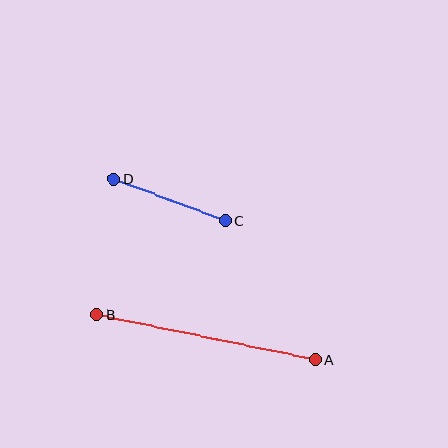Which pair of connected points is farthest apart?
Points A and B are farthest apart.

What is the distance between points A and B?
The distance is approximately 224 pixels.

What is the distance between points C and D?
The distance is approximately 119 pixels.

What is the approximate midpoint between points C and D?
The midpoint is at approximately (169, 200) pixels.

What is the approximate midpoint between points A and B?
The midpoint is at approximately (206, 337) pixels.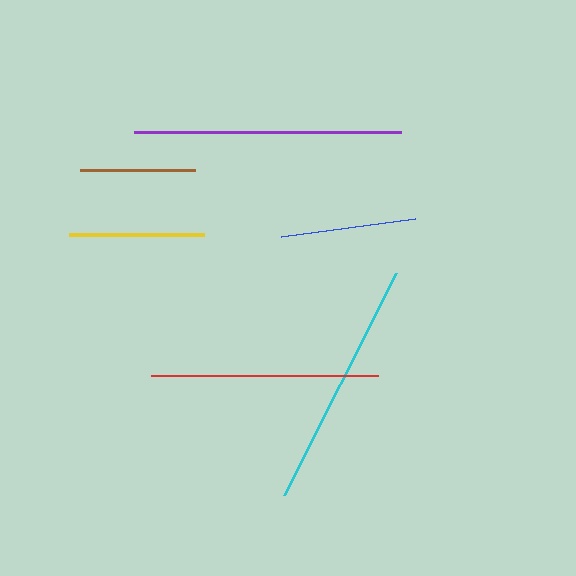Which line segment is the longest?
The purple line is the longest at approximately 266 pixels.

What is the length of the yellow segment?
The yellow segment is approximately 134 pixels long.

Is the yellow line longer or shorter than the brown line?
The yellow line is longer than the brown line.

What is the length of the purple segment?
The purple segment is approximately 266 pixels long.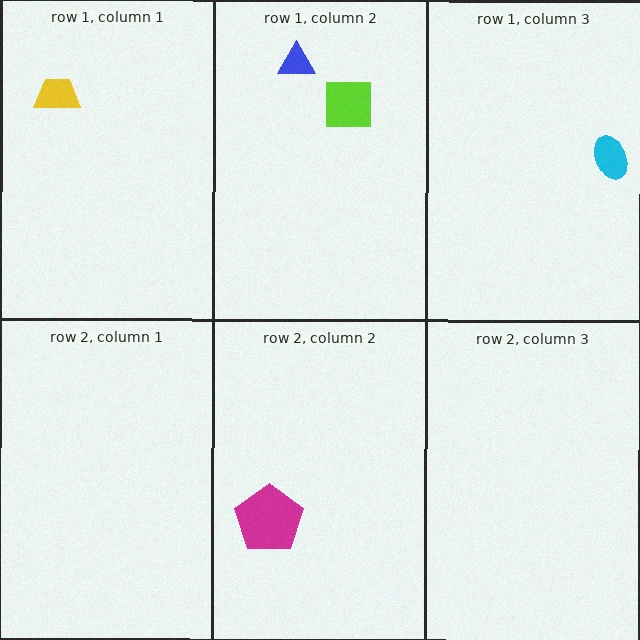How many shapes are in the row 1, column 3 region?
1.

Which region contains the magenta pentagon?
The row 2, column 2 region.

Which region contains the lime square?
The row 1, column 2 region.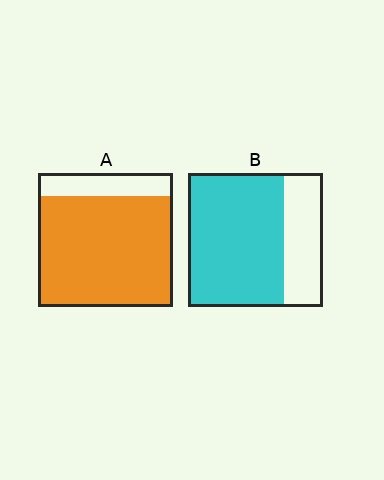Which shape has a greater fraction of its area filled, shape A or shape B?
Shape A.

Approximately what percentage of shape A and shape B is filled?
A is approximately 85% and B is approximately 70%.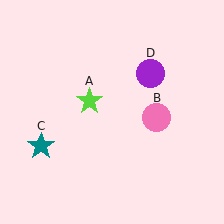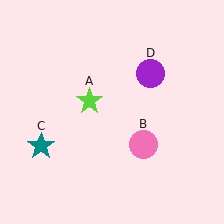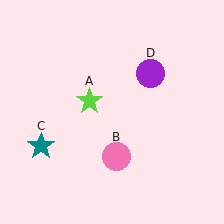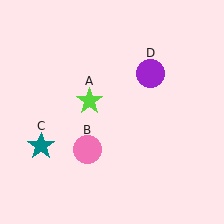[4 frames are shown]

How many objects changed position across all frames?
1 object changed position: pink circle (object B).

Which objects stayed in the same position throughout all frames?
Lime star (object A) and teal star (object C) and purple circle (object D) remained stationary.